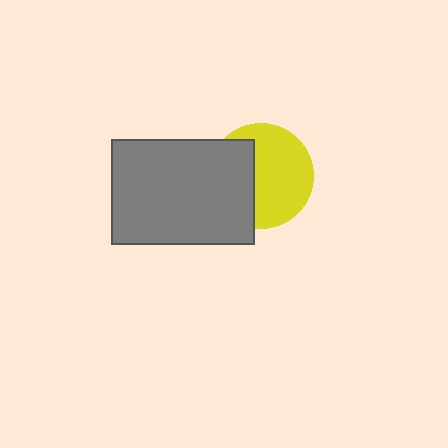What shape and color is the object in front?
The object in front is a gray rectangle.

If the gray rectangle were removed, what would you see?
You would see the complete yellow circle.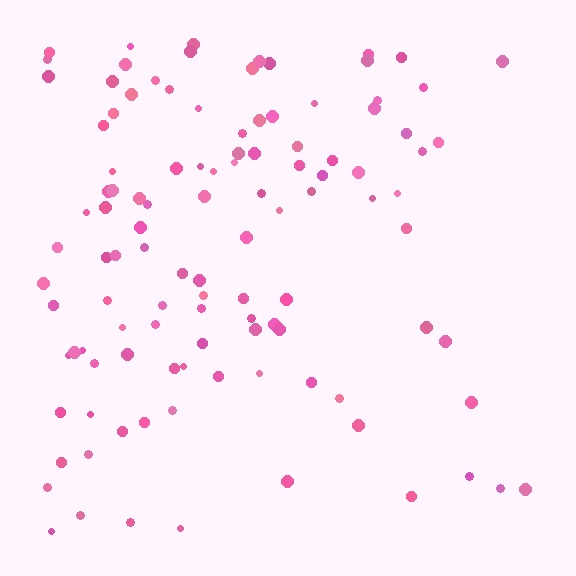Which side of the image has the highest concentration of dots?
The left.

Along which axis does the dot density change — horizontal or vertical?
Horizontal.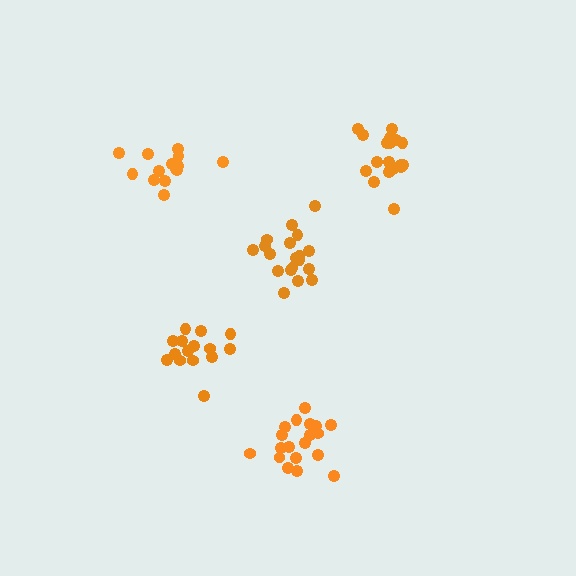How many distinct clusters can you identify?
There are 5 distinct clusters.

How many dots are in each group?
Group 1: 14 dots, Group 2: 20 dots, Group 3: 19 dots, Group 4: 19 dots, Group 5: 15 dots (87 total).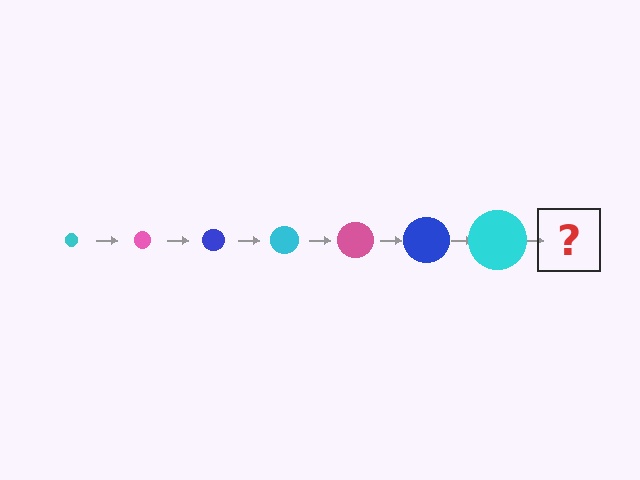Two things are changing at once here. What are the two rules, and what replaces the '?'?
The two rules are that the circle grows larger each step and the color cycles through cyan, pink, and blue. The '?' should be a pink circle, larger than the previous one.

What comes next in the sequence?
The next element should be a pink circle, larger than the previous one.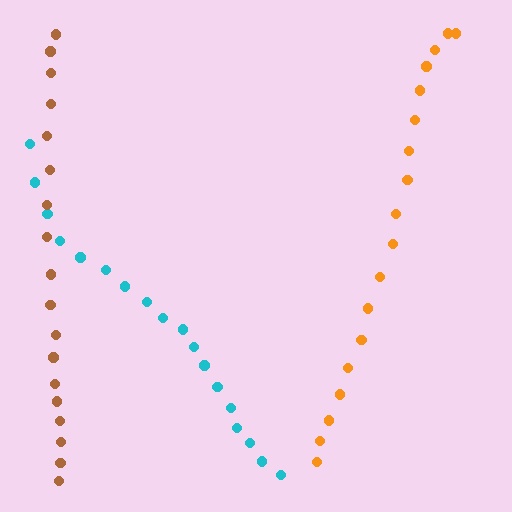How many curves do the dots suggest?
There are 3 distinct paths.